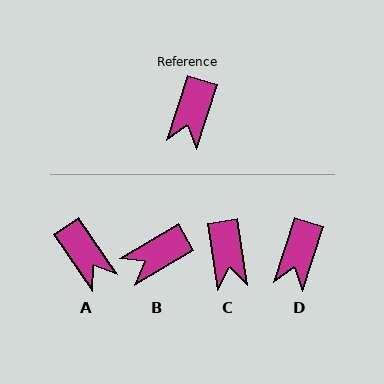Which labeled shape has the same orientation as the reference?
D.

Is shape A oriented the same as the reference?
No, it is off by about 52 degrees.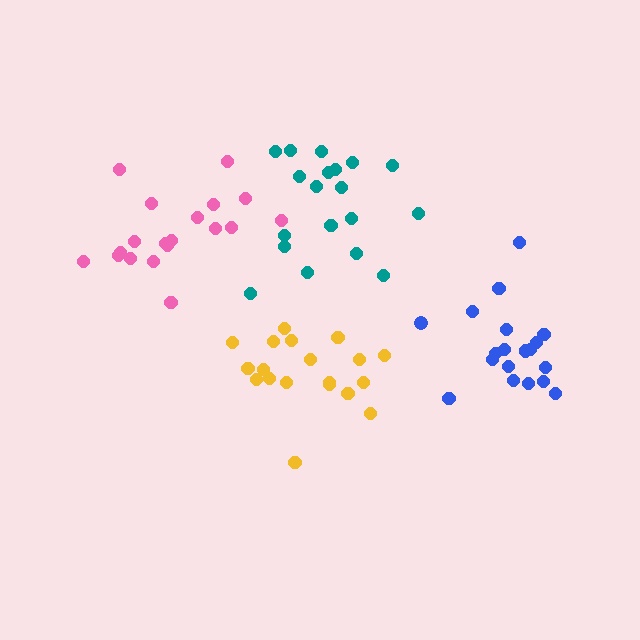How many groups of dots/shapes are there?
There are 4 groups.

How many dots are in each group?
Group 1: 19 dots, Group 2: 19 dots, Group 3: 19 dots, Group 4: 19 dots (76 total).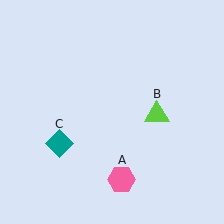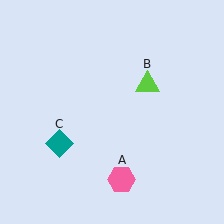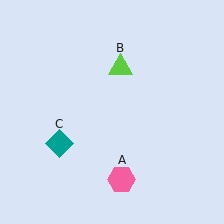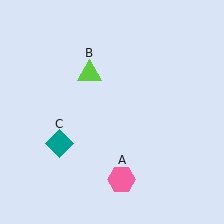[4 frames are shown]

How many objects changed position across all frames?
1 object changed position: lime triangle (object B).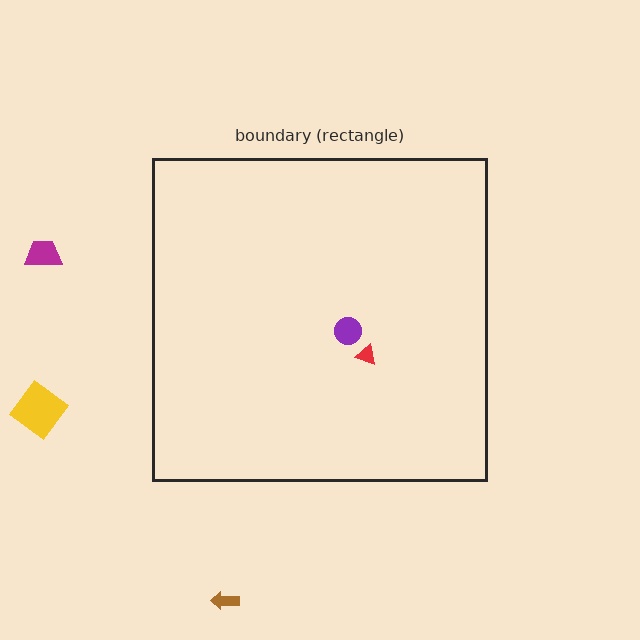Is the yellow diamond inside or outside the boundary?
Outside.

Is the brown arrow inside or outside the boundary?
Outside.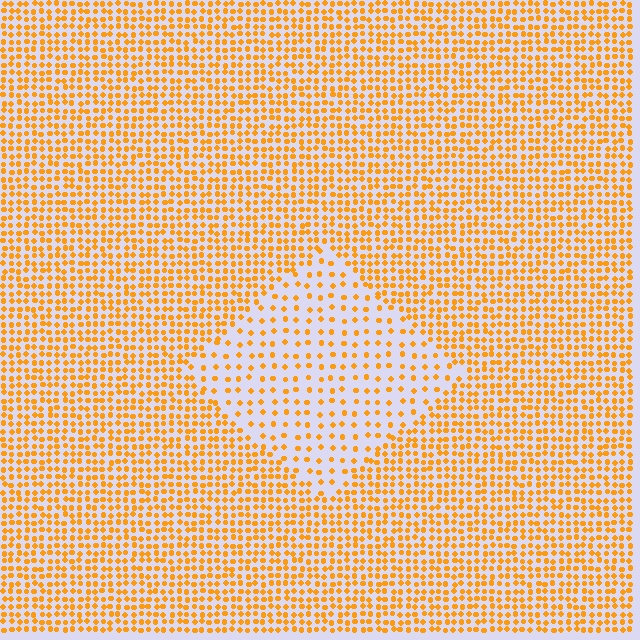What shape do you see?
I see a diamond.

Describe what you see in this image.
The image contains small orange elements arranged at two different densities. A diamond-shaped region is visible where the elements are less densely packed than the surrounding area.